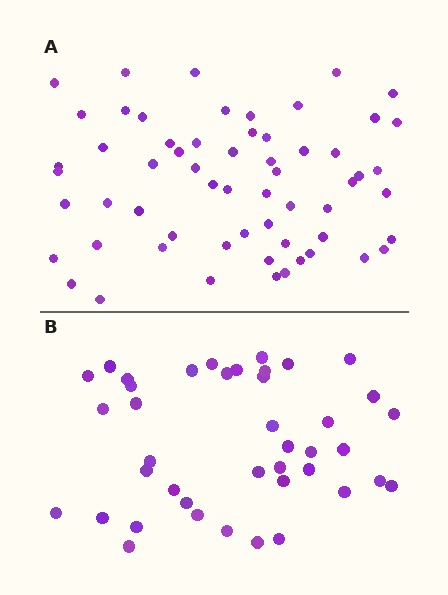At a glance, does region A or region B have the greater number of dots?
Region A (the top region) has more dots.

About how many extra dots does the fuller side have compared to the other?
Region A has approximately 20 more dots than region B.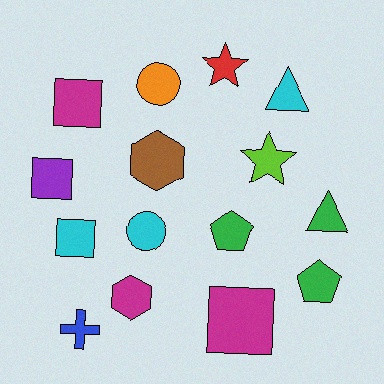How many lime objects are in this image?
There is 1 lime object.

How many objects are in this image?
There are 15 objects.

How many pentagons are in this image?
There are 2 pentagons.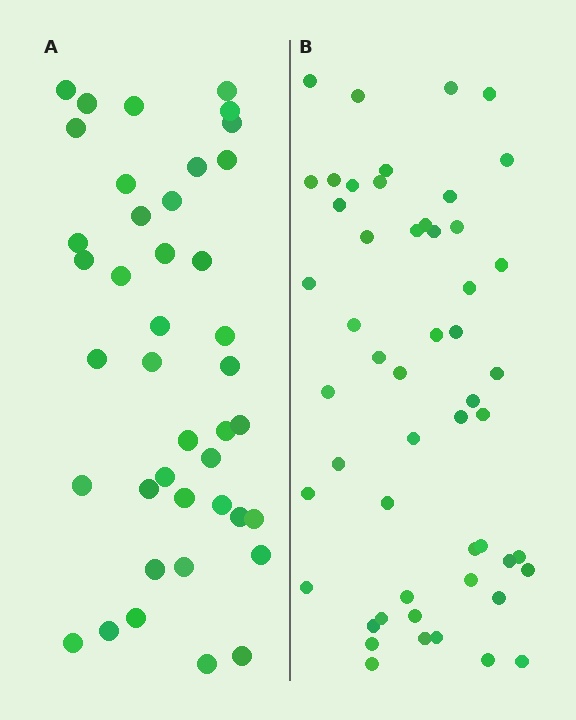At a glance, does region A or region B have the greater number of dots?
Region B (the right region) has more dots.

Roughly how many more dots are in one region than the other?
Region B has roughly 12 or so more dots than region A.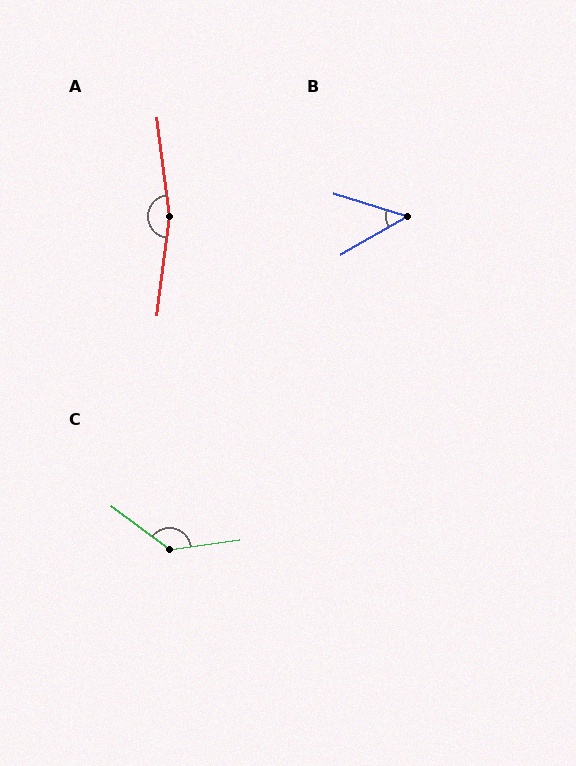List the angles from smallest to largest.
B (47°), C (135°), A (165°).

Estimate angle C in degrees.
Approximately 135 degrees.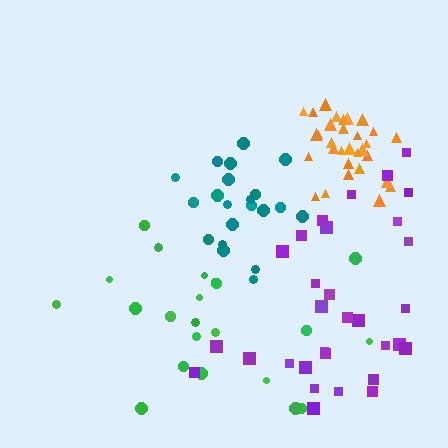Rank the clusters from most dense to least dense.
orange, teal, purple, green.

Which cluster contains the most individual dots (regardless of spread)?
Orange (32).